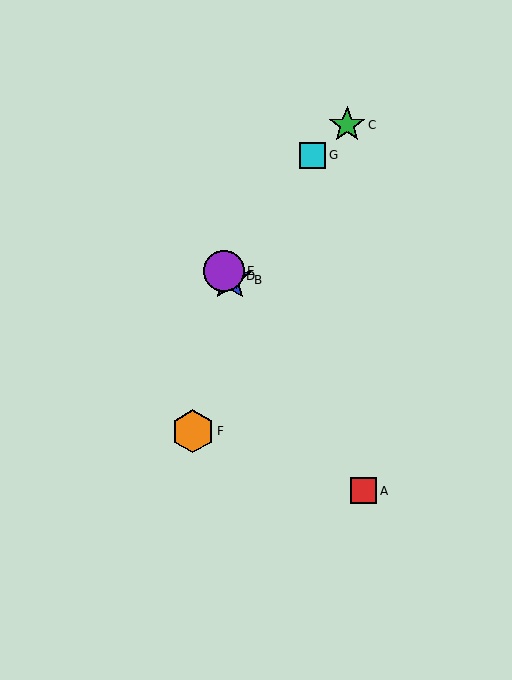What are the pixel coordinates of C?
Object C is at (347, 125).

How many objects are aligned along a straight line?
4 objects (A, B, D, E) are aligned along a straight line.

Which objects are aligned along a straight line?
Objects A, B, D, E are aligned along a straight line.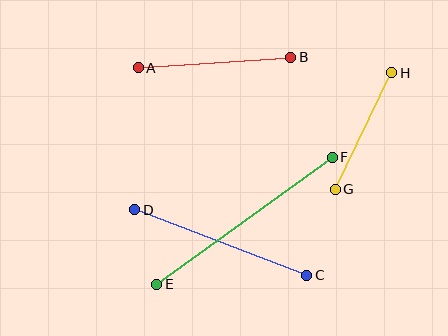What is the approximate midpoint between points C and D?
The midpoint is at approximately (221, 243) pixels.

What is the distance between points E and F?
The distance is approximately 217 pixels.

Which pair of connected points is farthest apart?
Points E and F are farthest apart.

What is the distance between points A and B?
The distance is approximately 153 pixels.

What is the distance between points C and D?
The distance is approximately 184 pixels.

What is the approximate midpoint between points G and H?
The midpoint is at approximately (363, 131) pixels.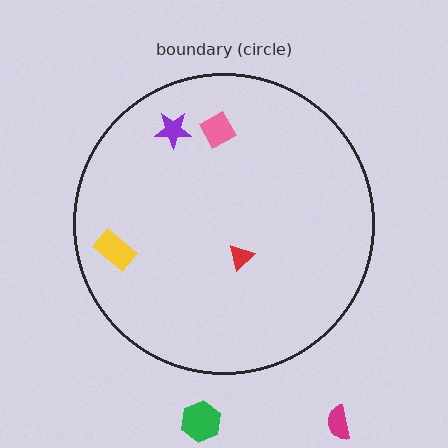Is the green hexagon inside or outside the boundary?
Outside.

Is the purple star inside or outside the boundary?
Inside.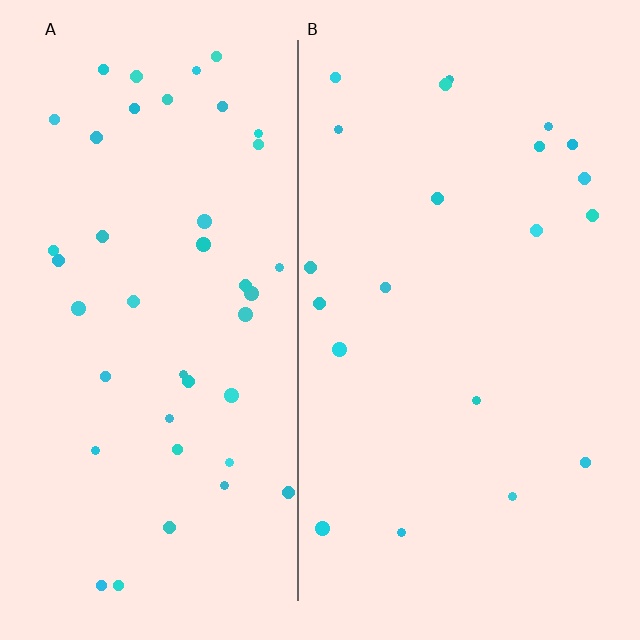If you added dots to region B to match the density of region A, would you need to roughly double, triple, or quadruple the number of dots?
Approximately double.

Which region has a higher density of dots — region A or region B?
A (the left).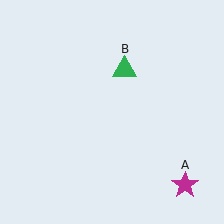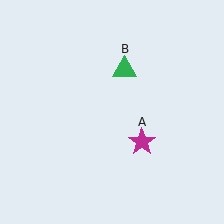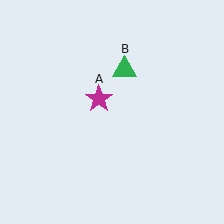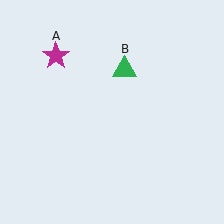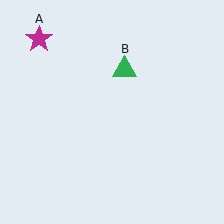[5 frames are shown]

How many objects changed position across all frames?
1 object changed position: magenta star (object A).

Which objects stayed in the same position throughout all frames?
Green triangle (object B) remained stationary.